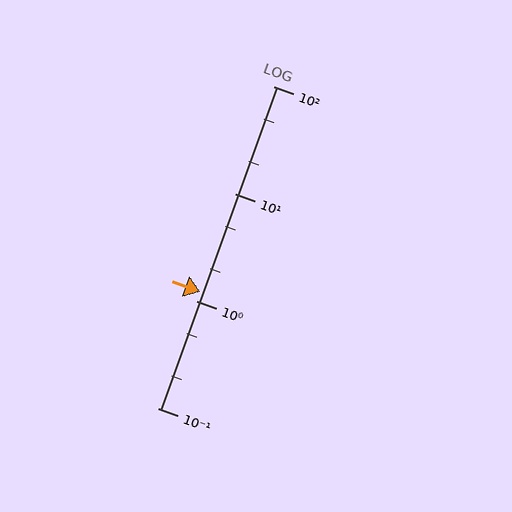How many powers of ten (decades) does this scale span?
The scale spans 3 decades, from 0.1 to 100.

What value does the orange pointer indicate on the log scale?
The pointer indicates approximately 1.2.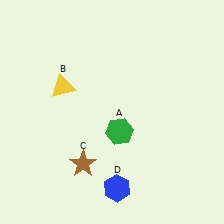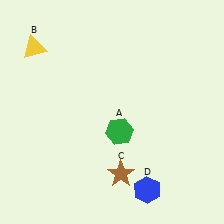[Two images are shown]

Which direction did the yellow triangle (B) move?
The yellow triangle (B) moved up.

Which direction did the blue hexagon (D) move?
The blue hexagon (D) moved right.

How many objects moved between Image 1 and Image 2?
3 objects moved between the two images.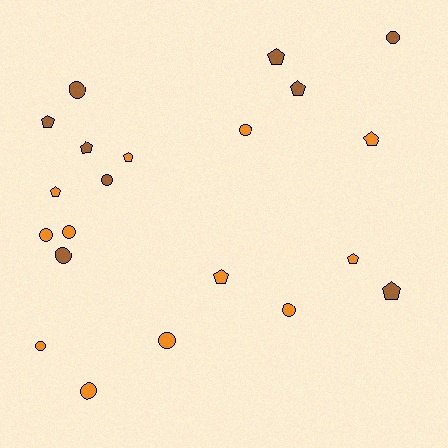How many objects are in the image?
There are 21 objects.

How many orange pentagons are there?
There are 5 orange pentagons.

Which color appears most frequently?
Orange, with 12 objects.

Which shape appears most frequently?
Circle, with 11 objects.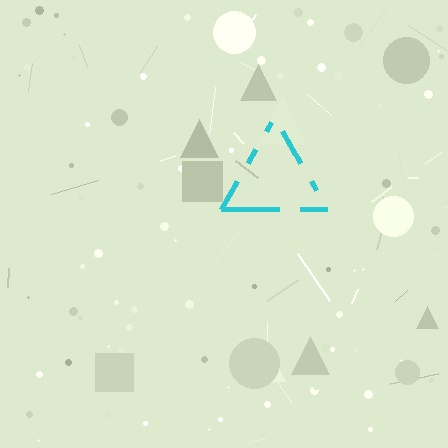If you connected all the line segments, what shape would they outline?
They would outline a triangle.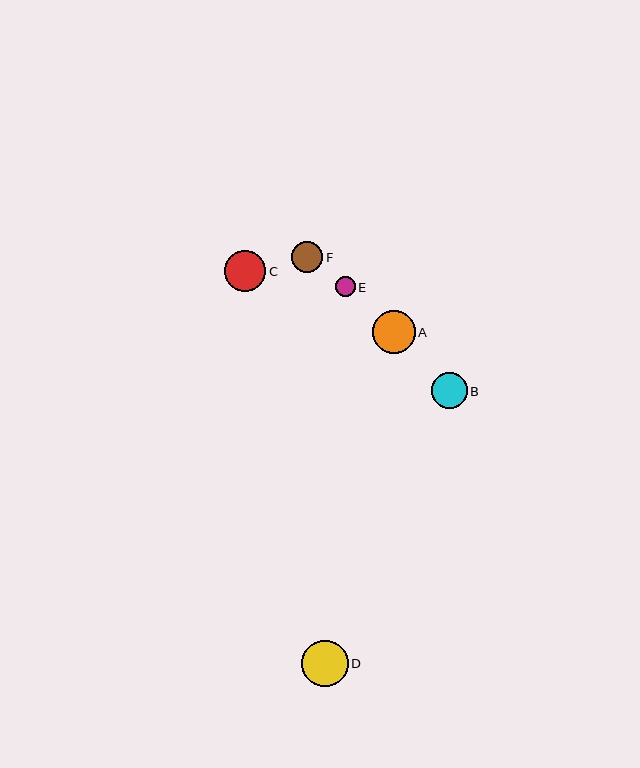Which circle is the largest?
Circle D is the largest with a size of approximately 46 pixels.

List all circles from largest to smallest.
From largest to smallest: D, A, C, B, F, E.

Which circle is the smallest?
Circle E is the smallest with a size of approximately 20 pixels.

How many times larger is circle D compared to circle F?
Circle D is approximately 1.4 times the size of circle F.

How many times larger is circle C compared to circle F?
Circle C is approximately 1.3 times the size of circle F.